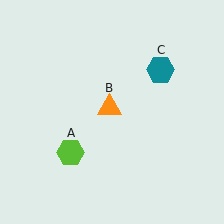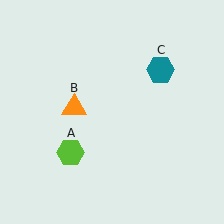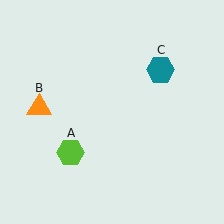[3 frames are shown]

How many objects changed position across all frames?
1 object changed position: orange triangle (object B).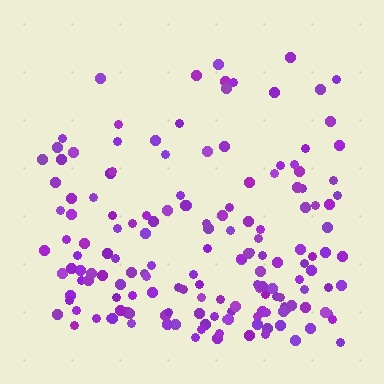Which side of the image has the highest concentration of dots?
The bottom.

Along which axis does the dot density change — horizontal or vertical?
Vertical.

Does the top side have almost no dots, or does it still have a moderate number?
Still a moderate number, just noticeably fewer than the bottom.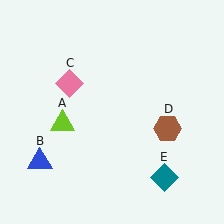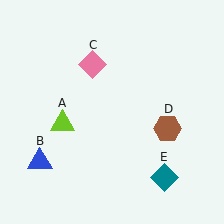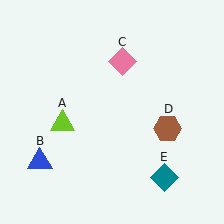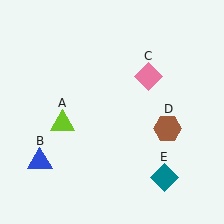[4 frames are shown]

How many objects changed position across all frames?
1 object changed position: pink diamond (object C).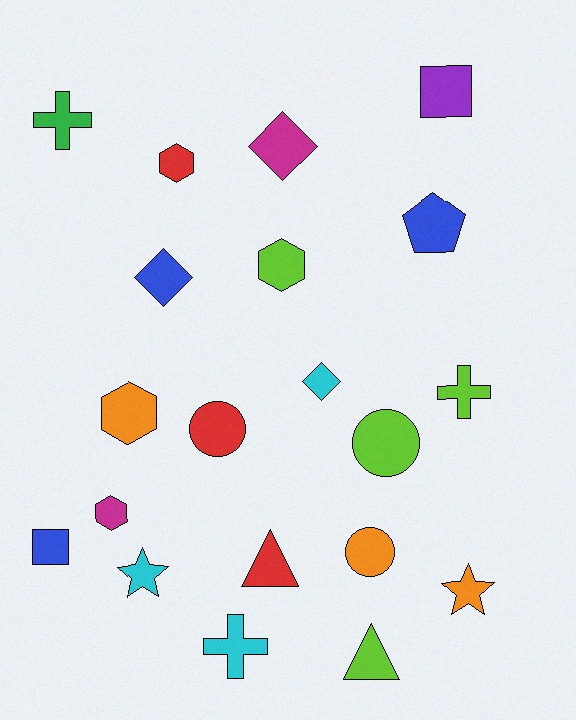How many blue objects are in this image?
There are 3 blue objects.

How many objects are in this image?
There are 20 objects.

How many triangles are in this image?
There are 2 triangles.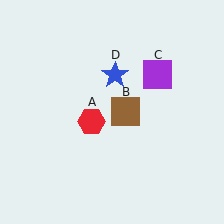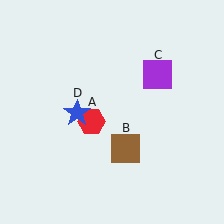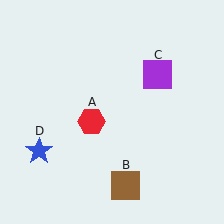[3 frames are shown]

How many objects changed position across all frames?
2 objects changed position: brown square (object B), blue star (object D).